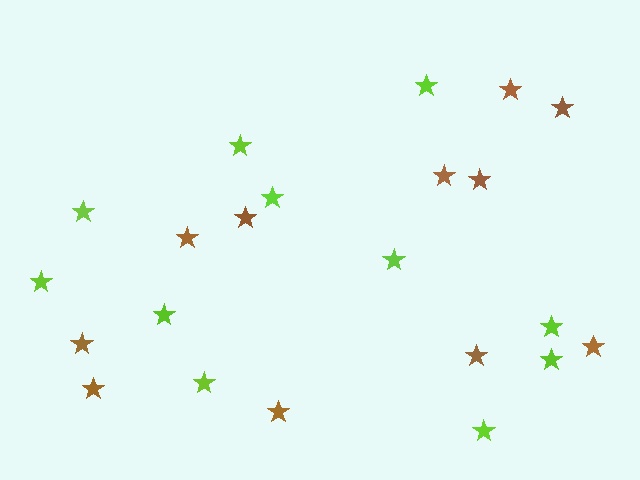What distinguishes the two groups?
There are 2 groups: one group of lime stars (11) and one group of brown stars (11).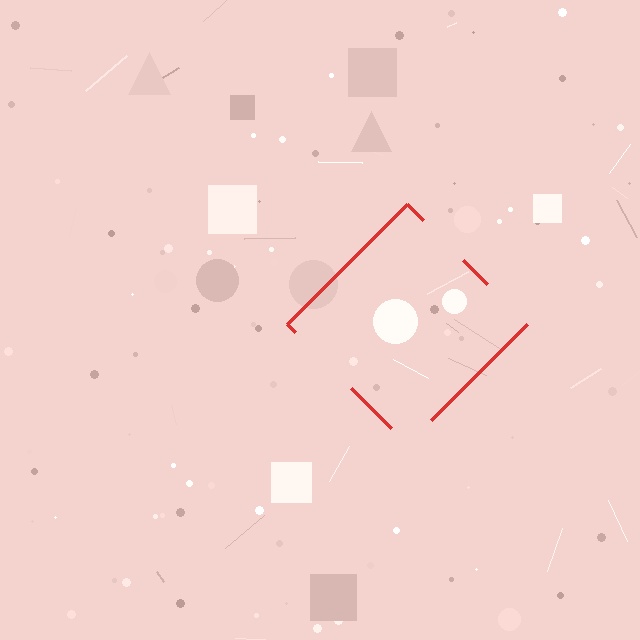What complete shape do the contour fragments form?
The contour fragments form a diamond.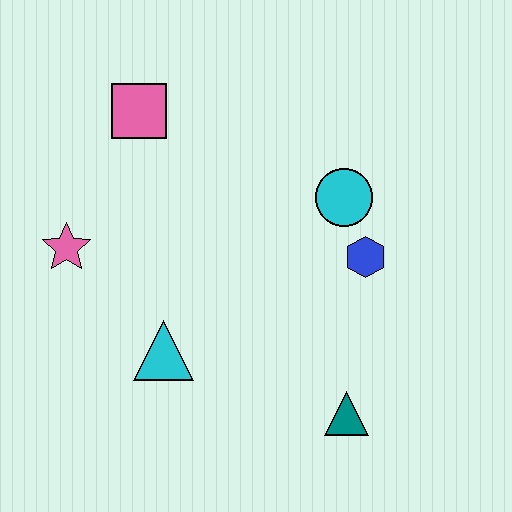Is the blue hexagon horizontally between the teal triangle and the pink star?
No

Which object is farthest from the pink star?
The teal triangle is farthest from the pink star.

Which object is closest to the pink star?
The cyan triangle is closest to the pink star.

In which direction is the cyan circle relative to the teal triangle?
The cyan circle is above the teal triangle.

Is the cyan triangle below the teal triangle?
No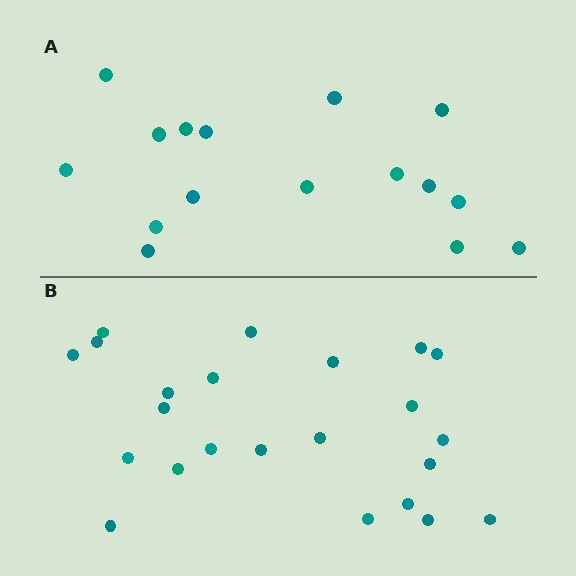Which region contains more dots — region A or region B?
Region B (the bottom region) has more dots.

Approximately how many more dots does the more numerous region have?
Region B has roughly 8 or so more dots than region A.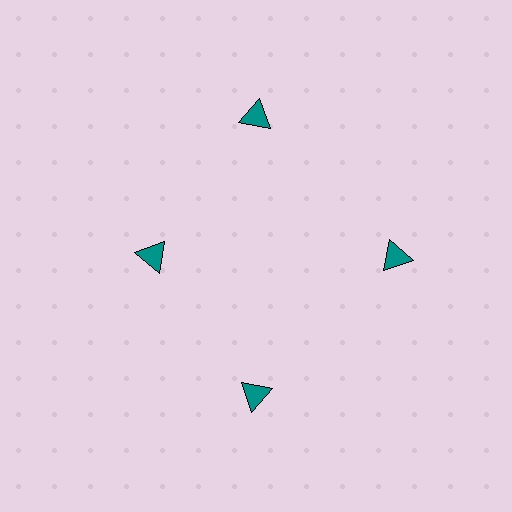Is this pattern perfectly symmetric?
No. The 4 teal triangles are arranged in a ring, but one element near the 9 o'clock position is pulled inward toward the center, breaking the 4-fold rotational symmetry.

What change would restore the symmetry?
The symmetry would be restored by moving it outward, back onto the ring so that all 4 triangles sit at equal angles and equal distance from the center.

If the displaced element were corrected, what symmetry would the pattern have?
It would have 4-fold rotational symmetry — the pattern would map onto itself every 90 degrees.